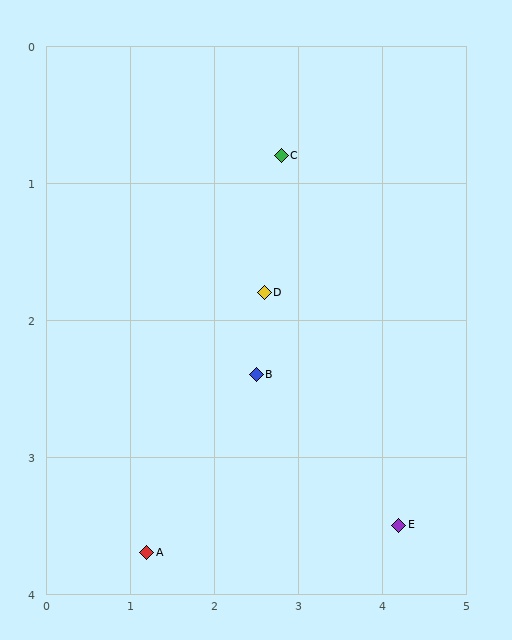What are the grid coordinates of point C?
Point C is at approximately (2.8, 0.8).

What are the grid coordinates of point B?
Point B is at approximately (2.5, 2.4).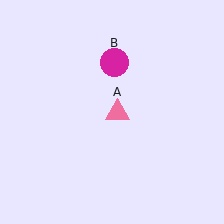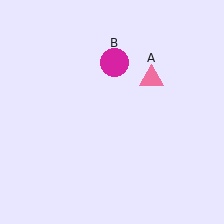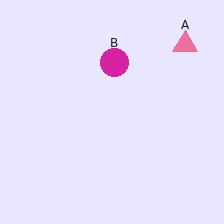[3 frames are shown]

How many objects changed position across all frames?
1 object changed position: pink triangle (object A).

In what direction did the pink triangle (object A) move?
The pink triangle (object A) moved up and to the right.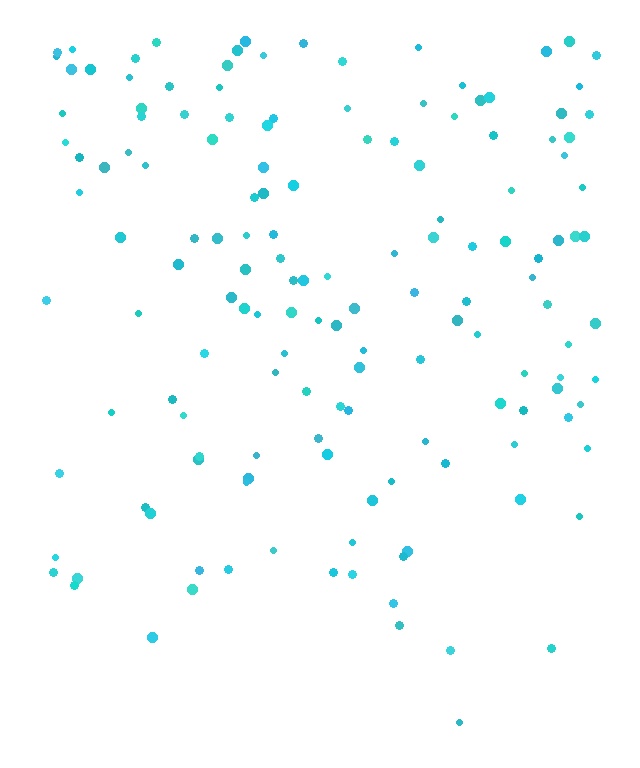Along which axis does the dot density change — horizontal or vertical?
Vertical.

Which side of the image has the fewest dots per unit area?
The bottom.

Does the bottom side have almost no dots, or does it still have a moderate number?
Still a moderate number, just noticeably fewer than the top.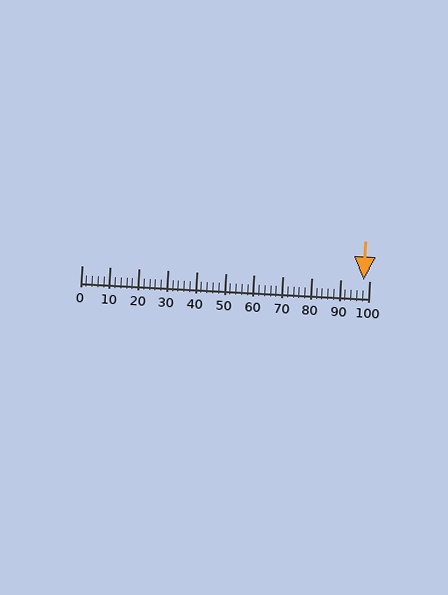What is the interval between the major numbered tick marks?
The major tick marks are spaced 10 units apart.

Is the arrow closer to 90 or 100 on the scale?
The arrow is closer to 100.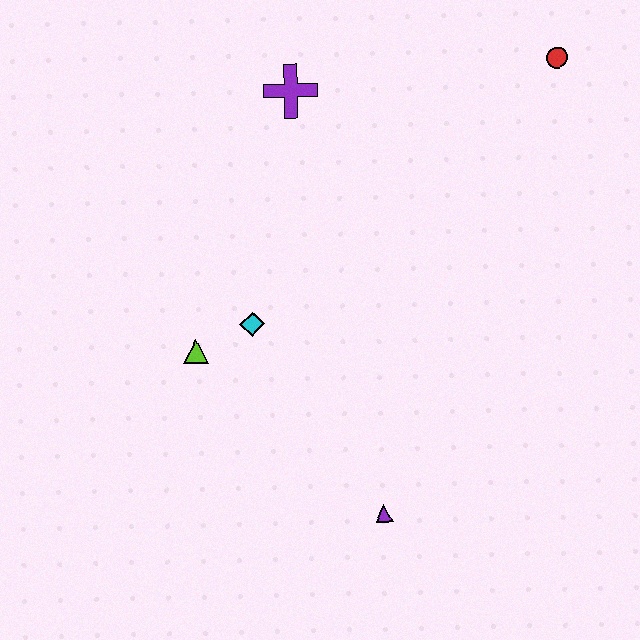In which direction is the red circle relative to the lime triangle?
The red circle is to the right of the lime triangle.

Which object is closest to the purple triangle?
The cyan diamond is closest to the purple triangle.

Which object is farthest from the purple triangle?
The red circle is farthest from the purple triangle.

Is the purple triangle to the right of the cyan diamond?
Yes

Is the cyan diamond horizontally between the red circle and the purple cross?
No